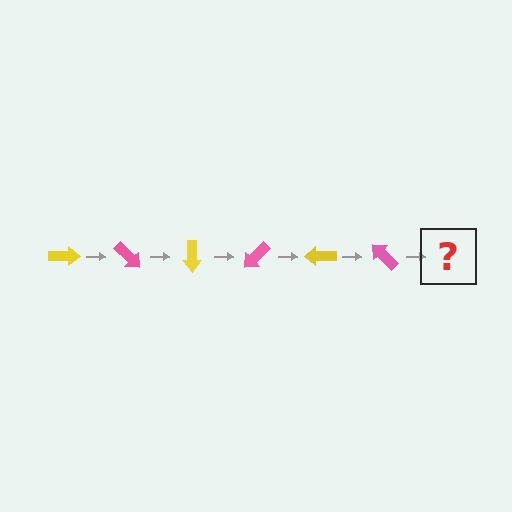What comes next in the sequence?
The next element should be a yellow arrow, rotated 270 degrees from the start.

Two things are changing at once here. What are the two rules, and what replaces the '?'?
The two rules are that it rotates 45 degrees each step and the color cycles through yellow and pink. The '?' should be a yellow arrow, rotated 270 degrees from the start.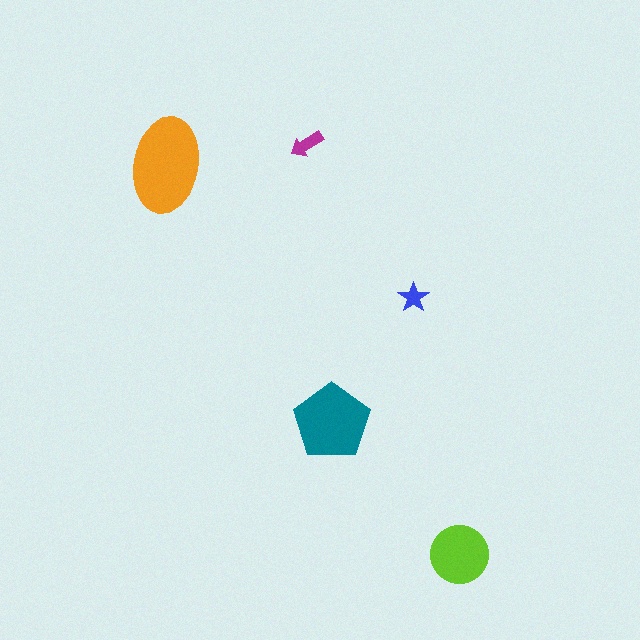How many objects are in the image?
There are 5 objects in the image.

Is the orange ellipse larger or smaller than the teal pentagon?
Larger.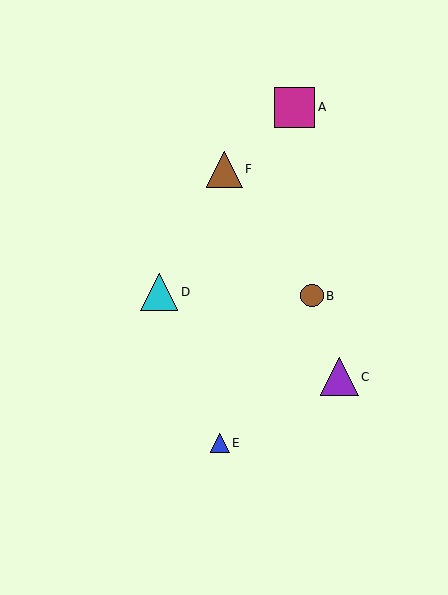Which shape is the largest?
The magenta square (labeled A) is the largest.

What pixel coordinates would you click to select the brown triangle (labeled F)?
Click at (224, 169) to select the brown triangle F.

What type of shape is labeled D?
Shape D is a cyan triangle.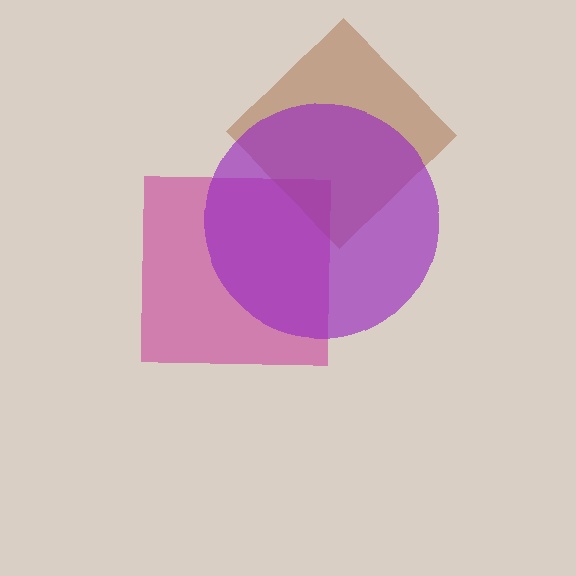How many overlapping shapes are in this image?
There are 3 overlapping shapes in the image.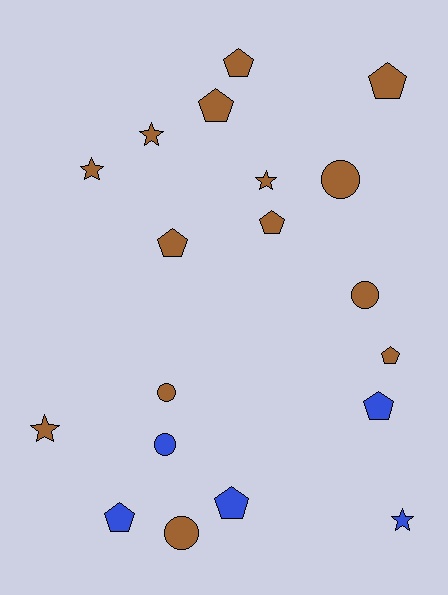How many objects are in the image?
There are 19 objects.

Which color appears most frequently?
Brown, with 14 objects.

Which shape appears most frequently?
Pentagon, with 9 objects.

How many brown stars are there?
There are 4 brown stars.